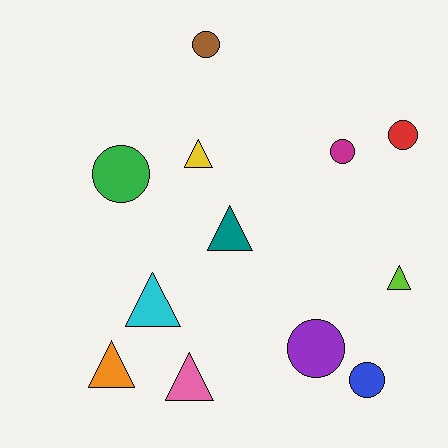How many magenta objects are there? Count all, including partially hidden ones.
There is 1 magenta object.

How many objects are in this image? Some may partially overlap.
There are 12 objects.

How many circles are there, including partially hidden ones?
There are 6 circles.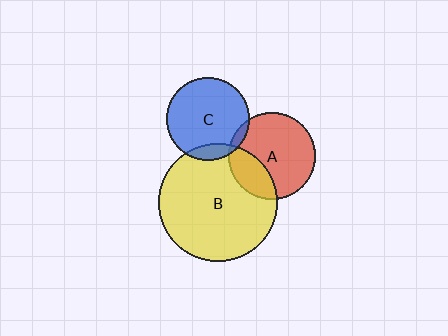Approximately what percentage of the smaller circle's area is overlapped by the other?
Approximately 10%.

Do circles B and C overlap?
Yes.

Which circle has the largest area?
Circle B (yellow).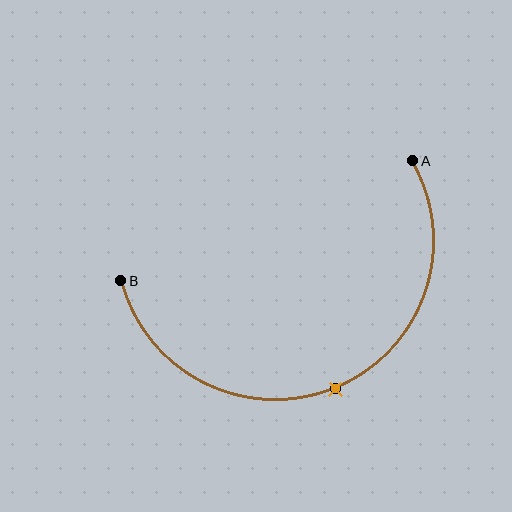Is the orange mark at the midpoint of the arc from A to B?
Yes. The orange mark lies on the arc at equal arc-length from both A and B — it is the arc midpoint.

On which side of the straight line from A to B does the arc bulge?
The arc bulges below the straight line connecting A and B.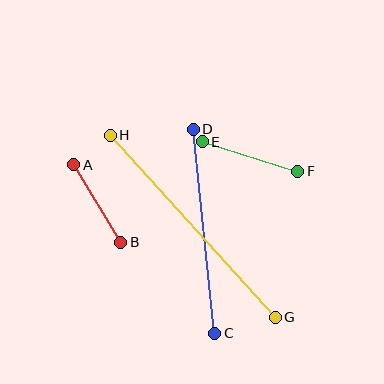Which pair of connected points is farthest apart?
Points G and H are farthest apart.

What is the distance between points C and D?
The distance is approximately 205 pixels.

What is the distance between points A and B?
The distance is approximately 90 pixels.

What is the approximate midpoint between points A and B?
The midpoint is at approximately (97, 203) pixels.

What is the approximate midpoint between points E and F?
The midpoint is at approximately (250, 157) pixels.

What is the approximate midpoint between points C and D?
The midpoint is at approximately (204, 231) pixels.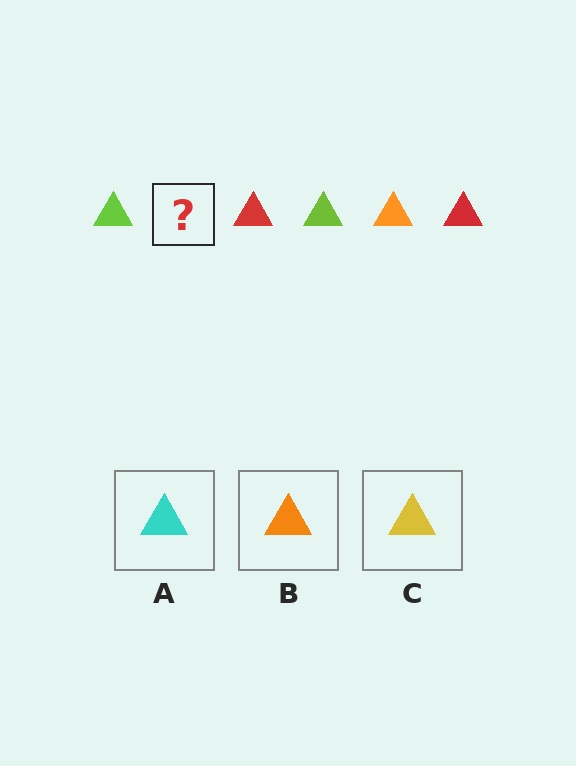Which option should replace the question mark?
Option B.